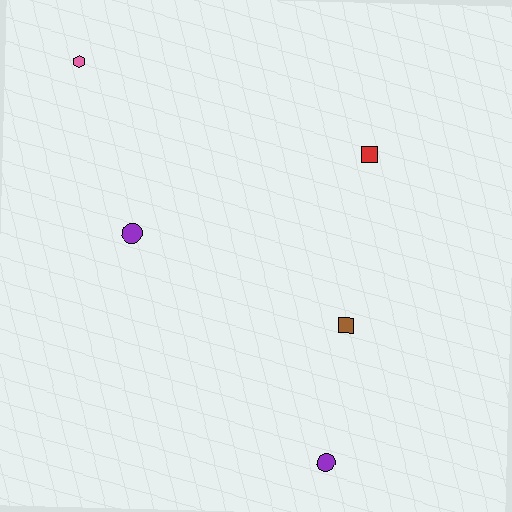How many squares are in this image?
There are 2 squares.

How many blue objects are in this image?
There are no blue objects.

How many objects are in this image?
There are 5 objects.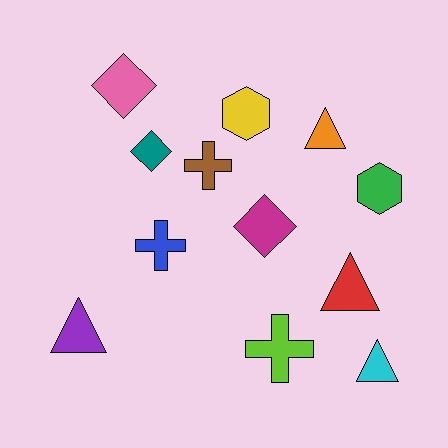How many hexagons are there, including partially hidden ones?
There are 2 hexagons.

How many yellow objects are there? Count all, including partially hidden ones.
There is 1 yellow object.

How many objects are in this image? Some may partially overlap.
There are 12 objects.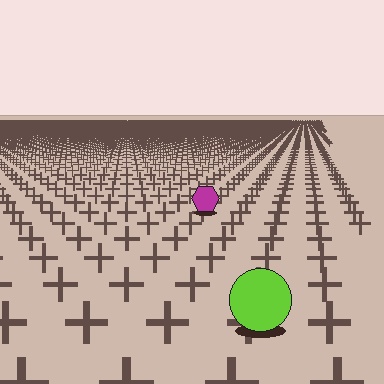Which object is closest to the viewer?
The lime circle is closest. The texture marks near it are larger and more spread out.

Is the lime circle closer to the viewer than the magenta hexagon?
Yes. The lime circle is closer — you can tell from the texture gradient: the ground texture is coarser near it.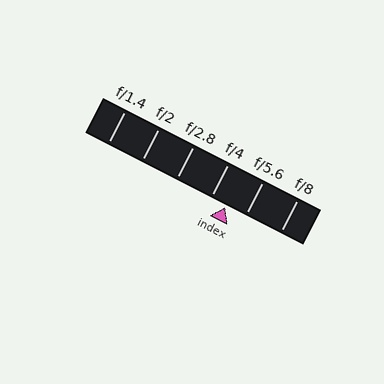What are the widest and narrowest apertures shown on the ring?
The widest aperture shown is f/1.4 and the narrowest is f/8.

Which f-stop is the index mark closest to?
The index mark is closest to f/4.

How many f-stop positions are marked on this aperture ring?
There are 6 f-stop positions marked.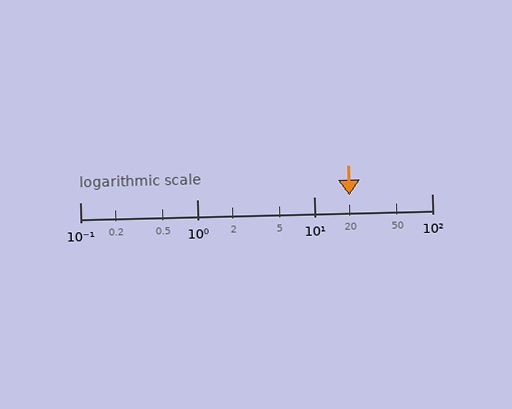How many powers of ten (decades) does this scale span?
The scale spans 3 decades, from 0.1 to 100.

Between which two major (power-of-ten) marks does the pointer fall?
The pointer is between 10 and 100.